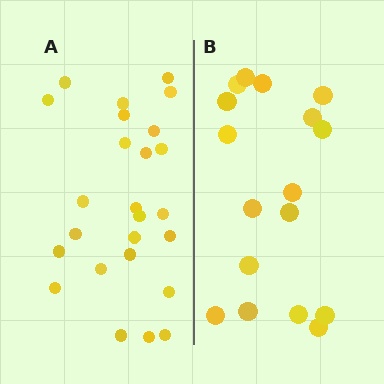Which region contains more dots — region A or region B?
Region A (the left region) has more dots.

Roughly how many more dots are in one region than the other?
Region A has roughly 8 or so more dots than region B.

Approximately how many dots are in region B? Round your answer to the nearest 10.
About 20 dots. (The exact count is 17, which rounds to 20.)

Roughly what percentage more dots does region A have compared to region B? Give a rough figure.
About 45% more.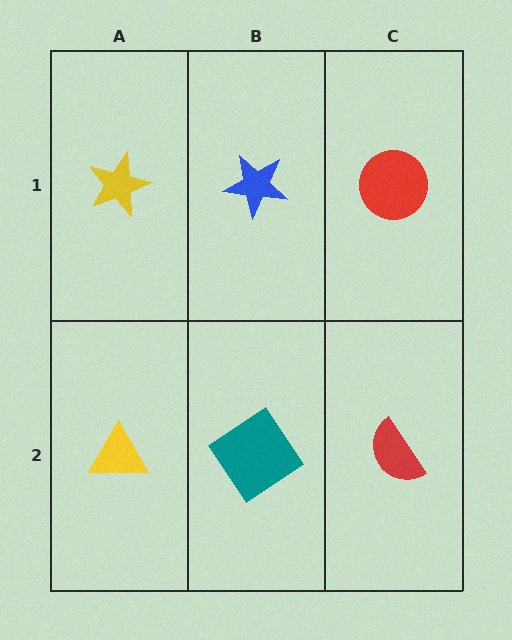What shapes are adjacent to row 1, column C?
A red semicircle (row 2, column C), a blue star (row 1, column B).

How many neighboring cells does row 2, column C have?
2.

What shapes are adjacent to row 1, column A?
A yellow triangle (row 2, column A), a blue star (row 1, column B).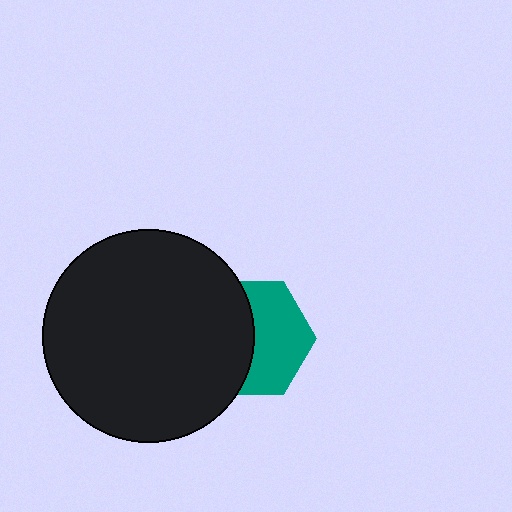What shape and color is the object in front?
The object in front is a black circle.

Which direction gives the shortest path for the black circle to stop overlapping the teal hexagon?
Moving left gives the shortest separation.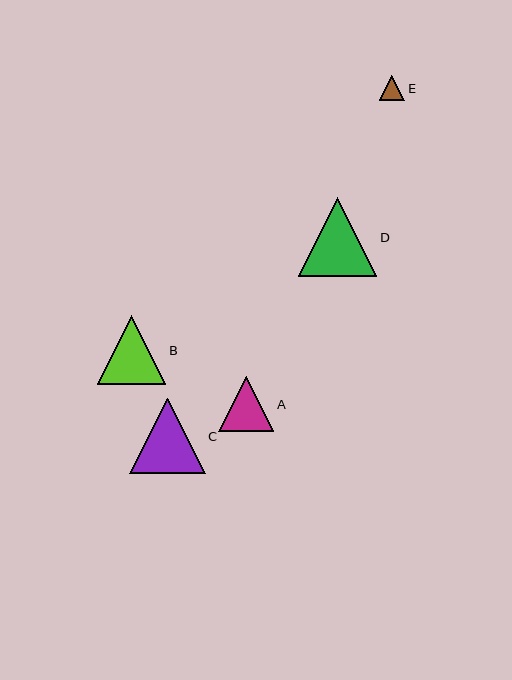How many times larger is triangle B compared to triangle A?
Triangle B is approximately 1.3 times the size of triangle A.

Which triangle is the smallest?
Triangle E is the smallest with a size of approximately 25 pixels.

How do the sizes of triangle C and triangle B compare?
Triangle C and triangle B are approximately the same size.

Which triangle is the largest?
Triangle D is the largest with a size of approximately 79 pixels.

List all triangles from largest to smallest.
From largest to smallest: D, C, B, A, E.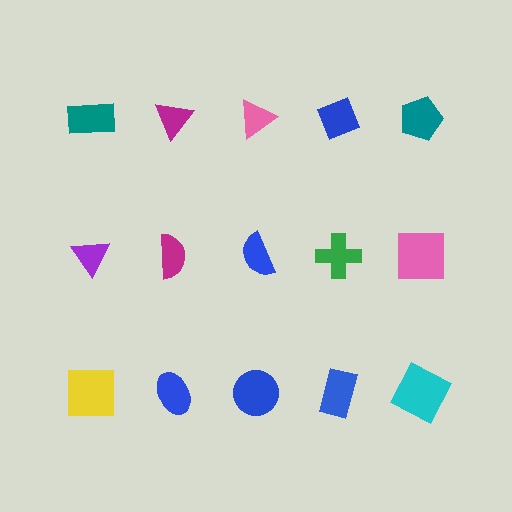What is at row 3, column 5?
A cyan square.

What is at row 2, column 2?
A magenta semicircle.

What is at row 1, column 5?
A teal pentagon.